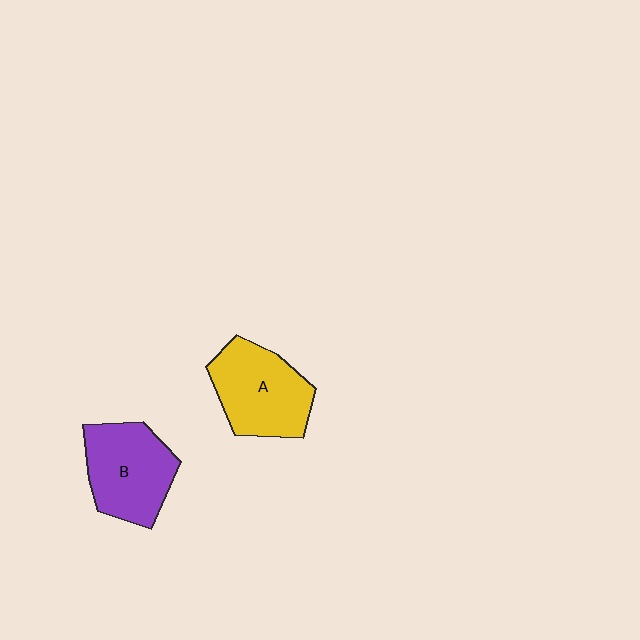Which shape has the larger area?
Shape A (yellow).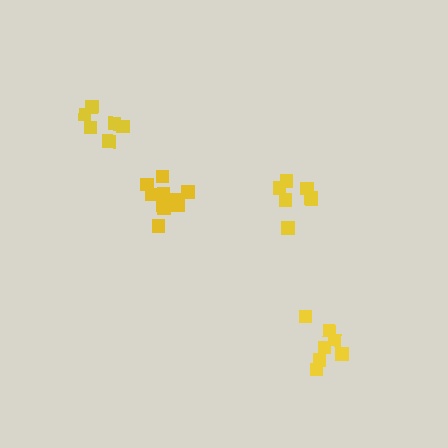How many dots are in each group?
Group 1: 11 dots, Group 2: 7 dots, Group 3: 6 dots, Group 4: 7 dots (31 total).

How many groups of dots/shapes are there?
There are 4 groups.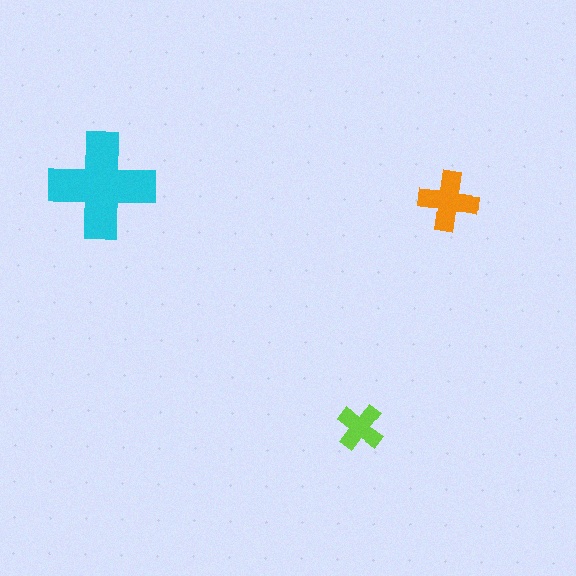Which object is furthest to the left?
The cyan cross is leftmost.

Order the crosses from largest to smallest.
the cyan one, the orange one, the lime one.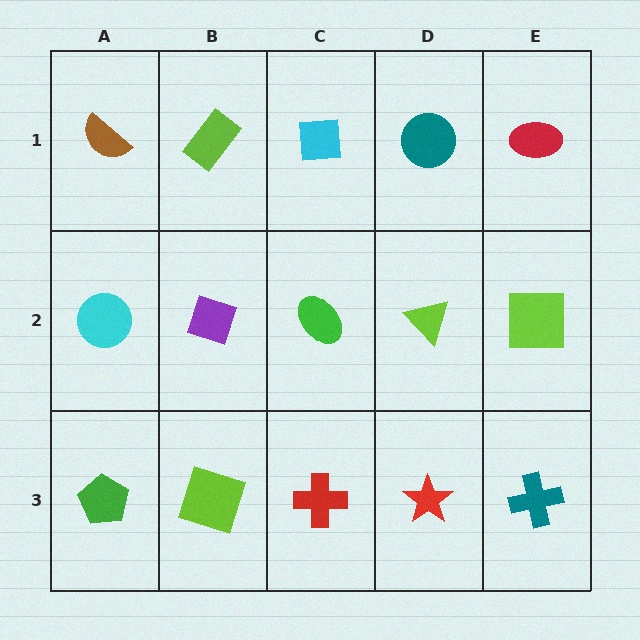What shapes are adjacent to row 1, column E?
A lime square (row 2, column E), a teal circle (row 1, column D).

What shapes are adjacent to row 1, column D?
A lime triangle (row 2, column D), a cyan square (row 1, column C), a red ellipse (row 1, column E).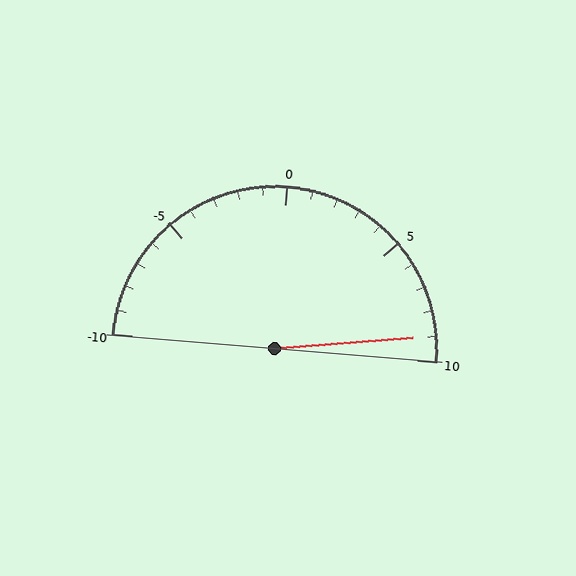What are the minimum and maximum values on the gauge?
The gauge ranges from -10 to 10.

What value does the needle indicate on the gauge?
The needle indicates approximately 9.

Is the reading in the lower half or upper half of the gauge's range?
The reading is in the upper half of the range (-10 to 10).